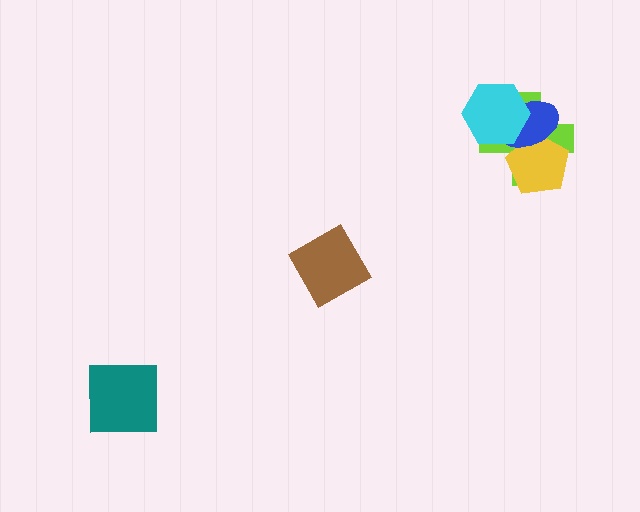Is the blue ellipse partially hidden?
Yes, it is partially covered by another shape.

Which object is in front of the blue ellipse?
The cyan hexagon is in front of the blue ellipse.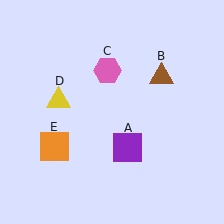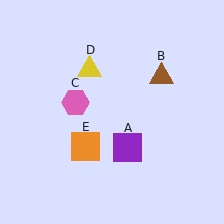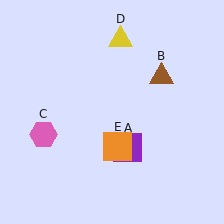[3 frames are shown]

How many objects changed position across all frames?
3 objects changed position: pink hexagon (object C), yellow triangle (object D), orange square (object E).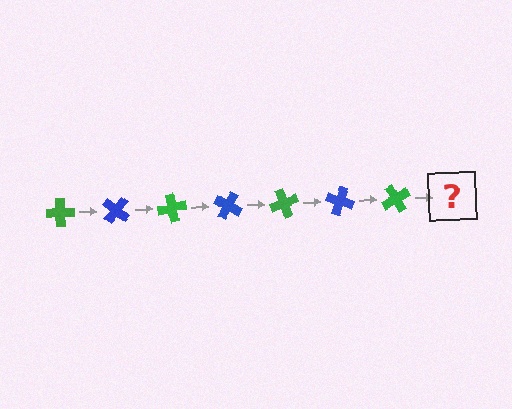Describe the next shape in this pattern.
It should be a blue cross, rotated 280 degrees from the start.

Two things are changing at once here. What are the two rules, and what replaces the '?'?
The two rules are that it rotates 40 degrees each step and the color cycles through green and blue. The '?' should be a blue cross, rotated 280 degrees from the start.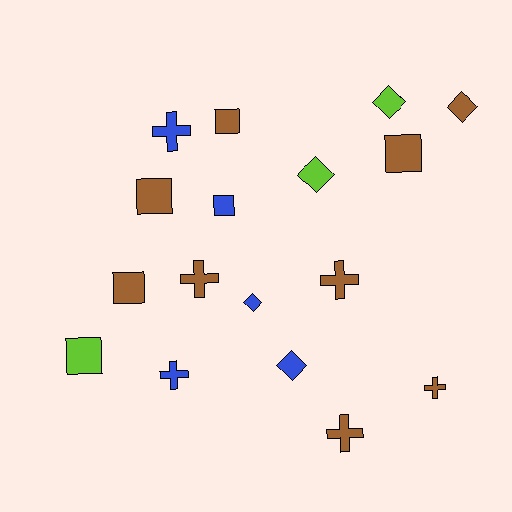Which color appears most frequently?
Brown, with 9 objects.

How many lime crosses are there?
There are no lime crosses.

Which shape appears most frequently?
Square, with 6 objects.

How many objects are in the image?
There are 17 objects.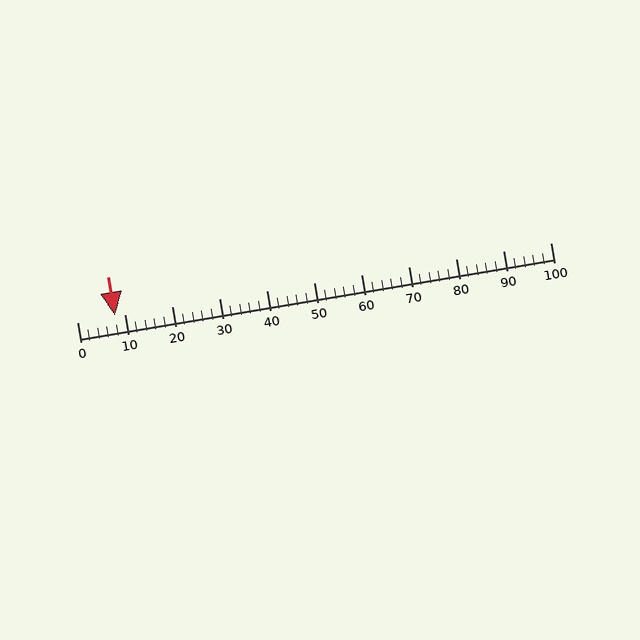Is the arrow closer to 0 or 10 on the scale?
The arrow is closer to 10.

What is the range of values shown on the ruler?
The ruler shows values from 0 to 100.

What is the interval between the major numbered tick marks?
The major tick marks are spaced 10 units apart.